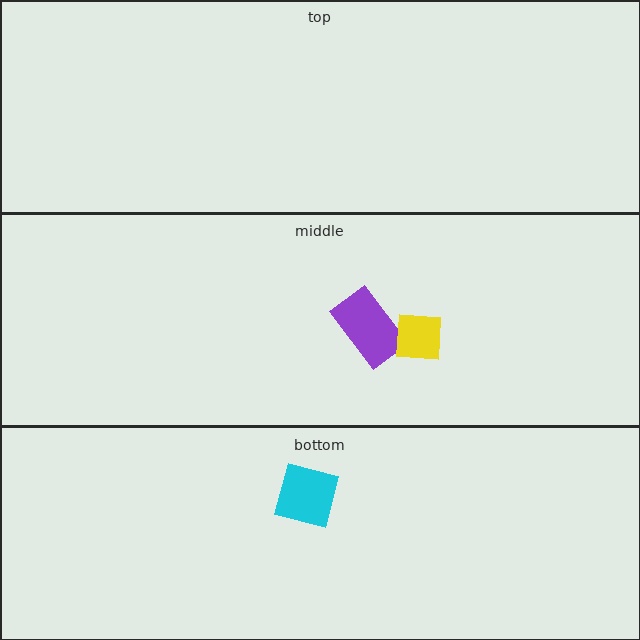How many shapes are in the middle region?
2.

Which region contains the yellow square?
The middle region.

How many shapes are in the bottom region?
1.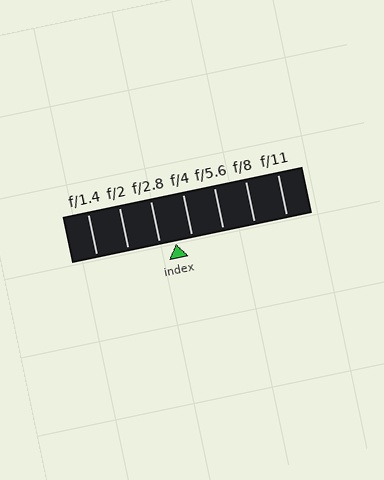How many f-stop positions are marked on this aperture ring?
There are 7 f-stop positions marked.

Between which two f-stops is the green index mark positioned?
The index mark is between f/2.8 and f/4.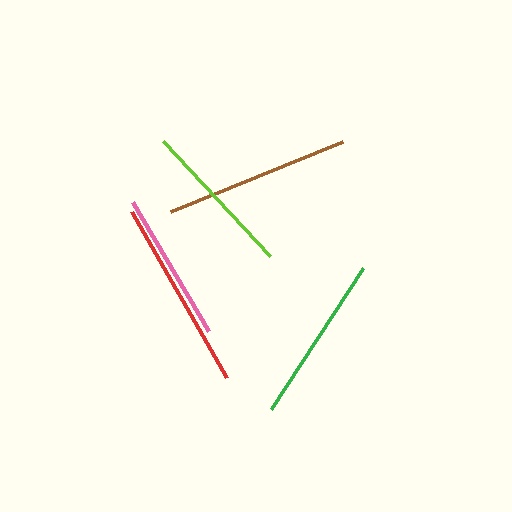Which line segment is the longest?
The red line is the longest at approximately 192 pixels.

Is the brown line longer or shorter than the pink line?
The brown line is longer than the pink line.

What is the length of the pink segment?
The pink segment is approximately 150 pixels long.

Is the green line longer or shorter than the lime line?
The green line is longer than the lime line.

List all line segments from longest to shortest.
From longest to shortest: red, brown, green, lime, pink.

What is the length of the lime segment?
The lime segment is approximately 157 pixels long.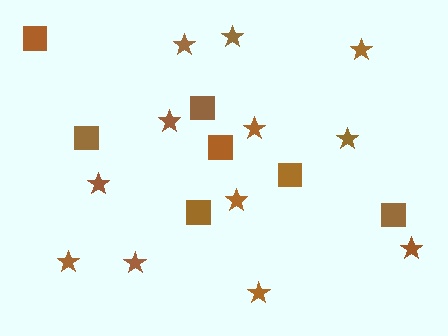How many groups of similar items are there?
There are 2 groups: one group of squares (7) and one group of stars (12).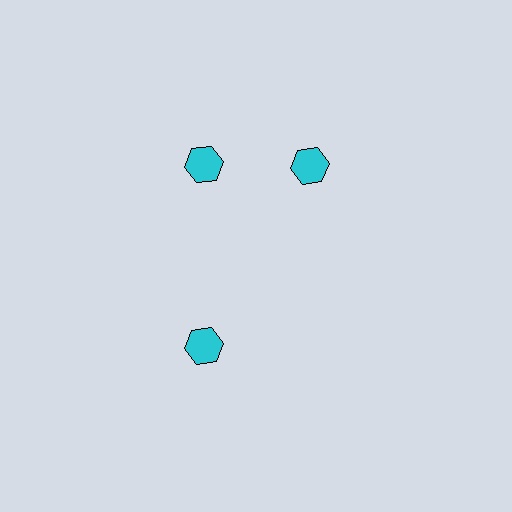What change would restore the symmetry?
The symmetry would be restored by rotating it back into even spacing with its neighbors so that all 3 hexagons sit at equal angles and equal distance from the center.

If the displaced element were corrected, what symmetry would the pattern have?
It would have 3-fold rotational symmetry — the pattern would map onto itself every 120 degrees.